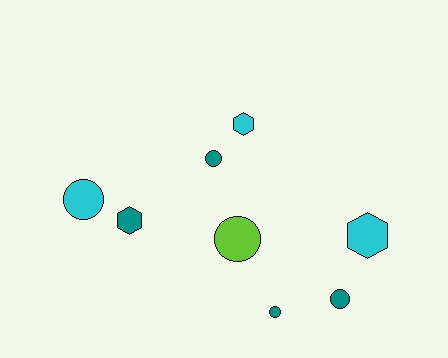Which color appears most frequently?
Teal, with 4 objects.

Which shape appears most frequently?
Circle, with 5 objects.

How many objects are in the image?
There are 8 objects.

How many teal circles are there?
There are 3 teal circles.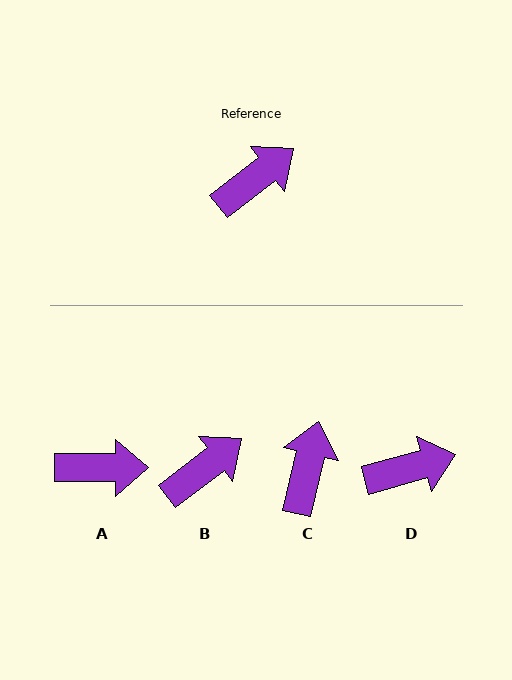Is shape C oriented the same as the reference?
No, it is off by about 39 degrees.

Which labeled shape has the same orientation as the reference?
B.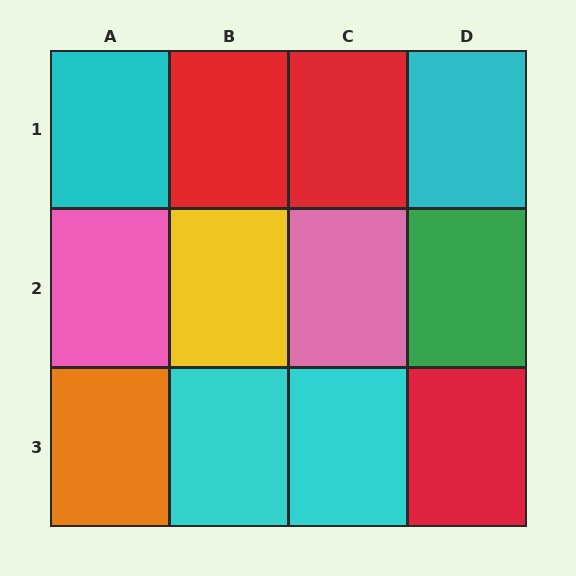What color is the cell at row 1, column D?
Cyan.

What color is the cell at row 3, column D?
Red.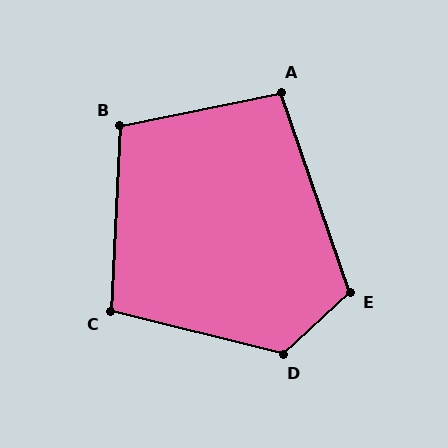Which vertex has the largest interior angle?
D, at approximately 123 degrees.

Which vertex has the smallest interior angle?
A, at approximately 97 degrees.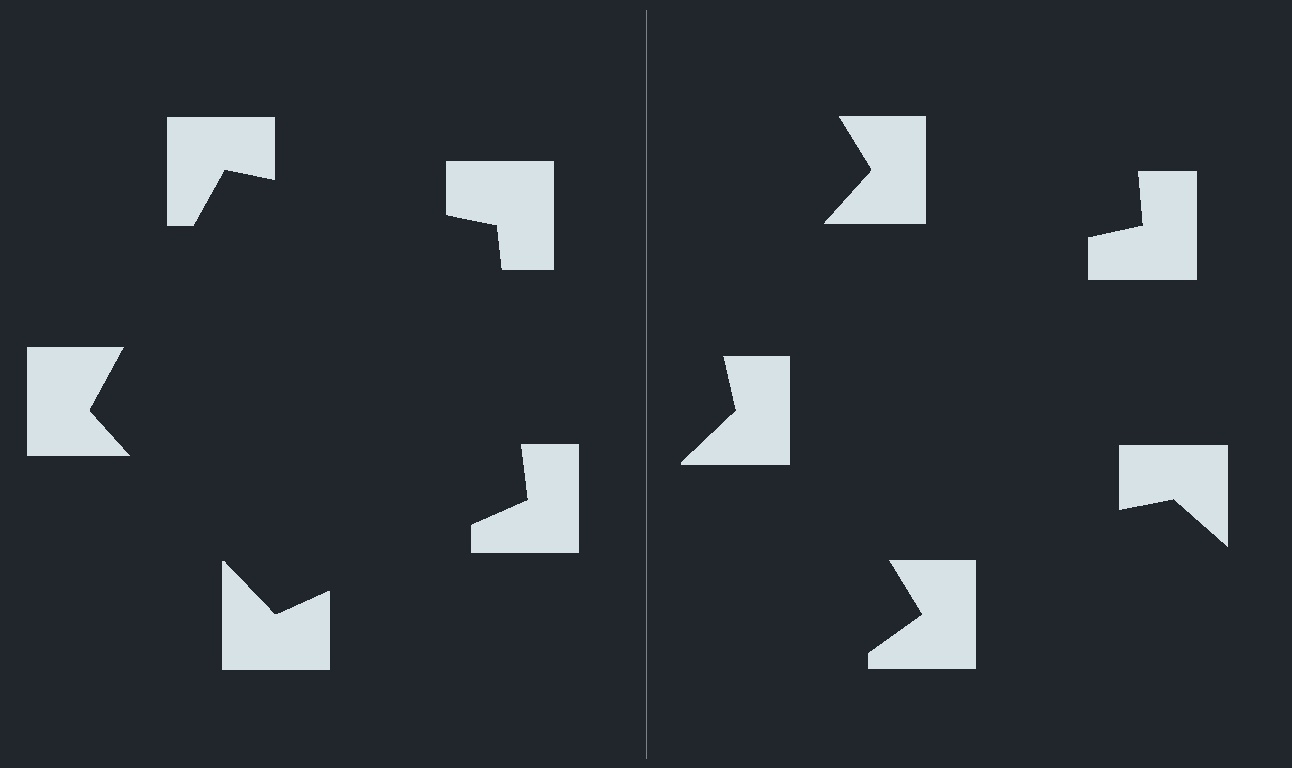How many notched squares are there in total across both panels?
10 — 5 on each side.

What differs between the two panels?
The notched squares are positioned identically on both sides; only the wedge orientations differ. On the left they align to a pentagon; on the right they are misaligned.